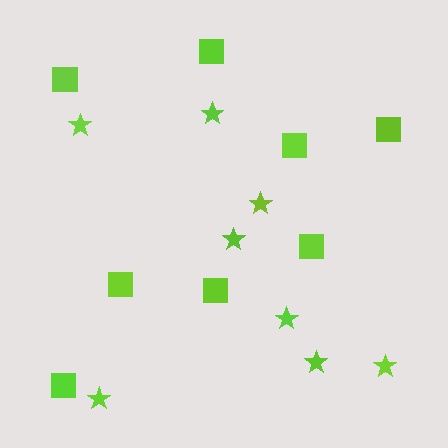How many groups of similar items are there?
There are 2 groups: one group of stars (8) and one group of squares (8).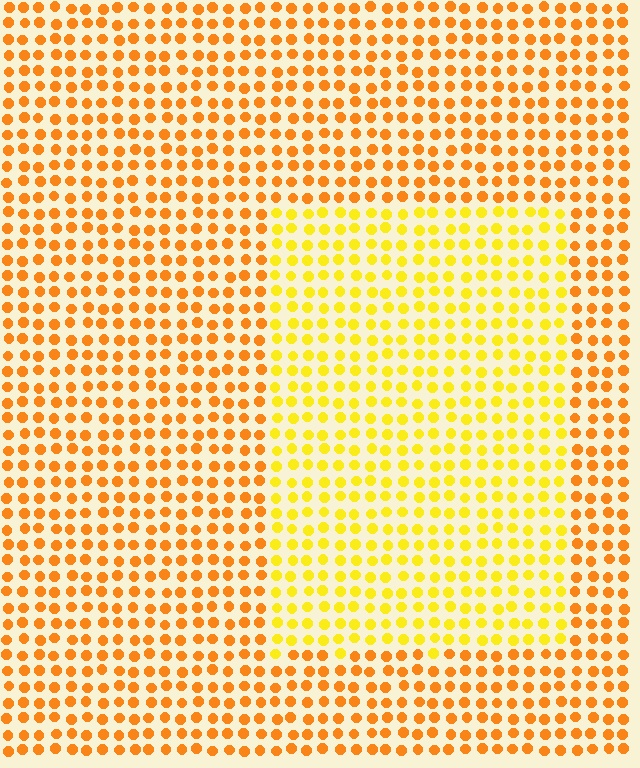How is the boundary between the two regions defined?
The boundary is defined purely by a slight shift in hue (about 28 degrees). Spacing, size, and orientation are identical on both sides.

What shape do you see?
I see a rectangle.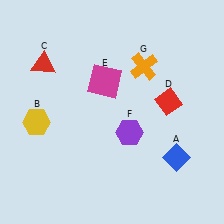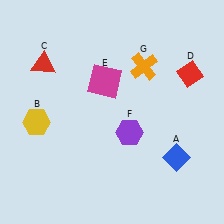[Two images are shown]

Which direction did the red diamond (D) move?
The red diamond (D) moved up.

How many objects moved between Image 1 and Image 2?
1 object moved between the two images.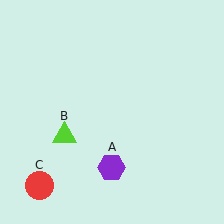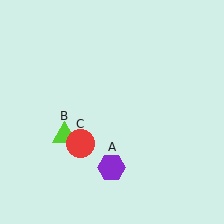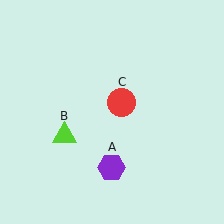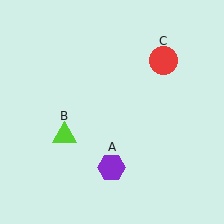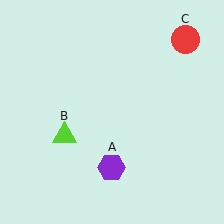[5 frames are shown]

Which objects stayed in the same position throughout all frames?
Purple hexagon (object A) and lime triangle (object B) remained stationary.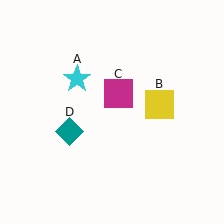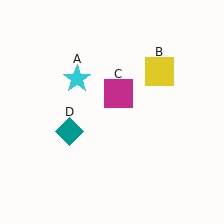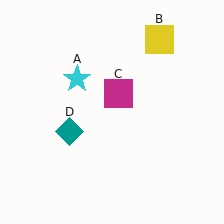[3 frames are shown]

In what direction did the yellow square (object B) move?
The yellow square (object B) moved up.